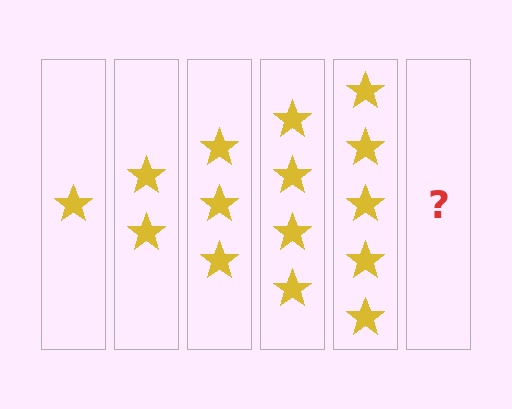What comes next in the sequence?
The next element should be 6 stars.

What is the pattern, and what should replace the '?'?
The pattern is that each step adds one more star. The '?' should be 6 stars.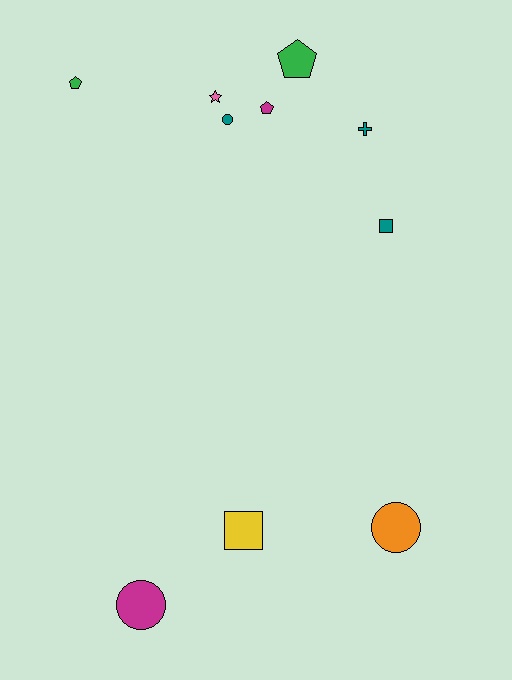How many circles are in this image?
There are 3 circles.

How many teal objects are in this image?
There are 3 teal objects.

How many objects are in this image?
There are 10 objects.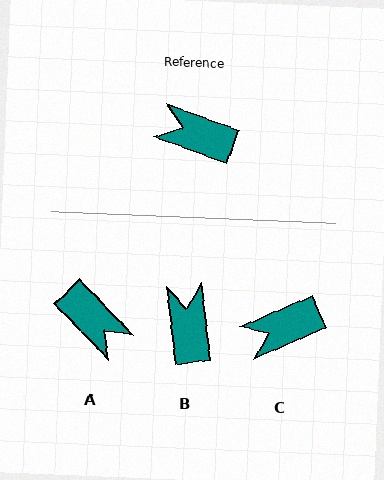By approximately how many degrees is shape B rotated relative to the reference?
Approximately 64 degrees clockwise.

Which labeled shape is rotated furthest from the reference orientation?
A, about 154 degrees away.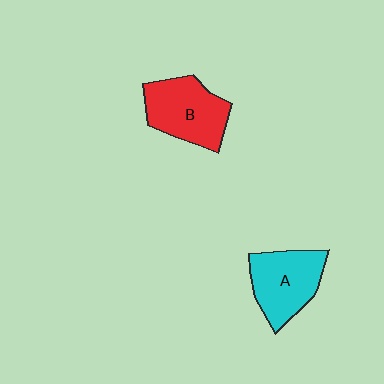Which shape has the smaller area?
Shape A (cyan).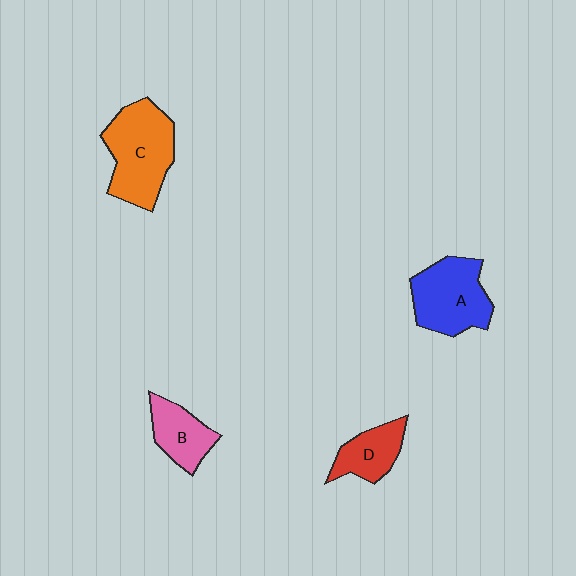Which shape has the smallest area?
Shape D (red).